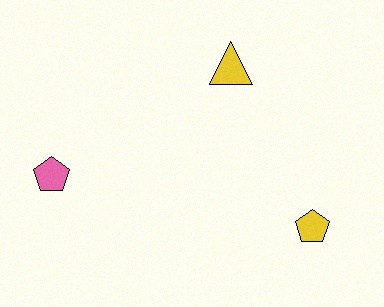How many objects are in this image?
There are 3 objects.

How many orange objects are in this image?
There are no orange objects.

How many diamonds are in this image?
There are no diamonds.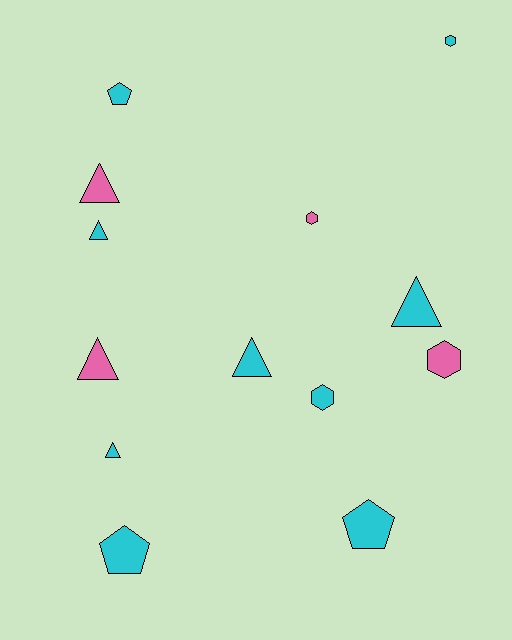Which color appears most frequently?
Cyan, with 9 objects.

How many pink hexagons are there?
There are 2 pink hexagons.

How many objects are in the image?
There are 13 objects.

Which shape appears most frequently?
Triangle, with 6 objects.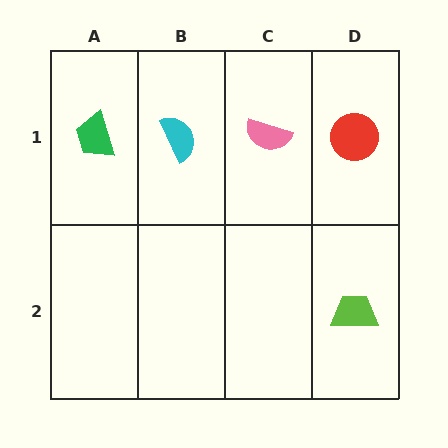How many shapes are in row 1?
4 shapes.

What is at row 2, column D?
A lime trapezoid.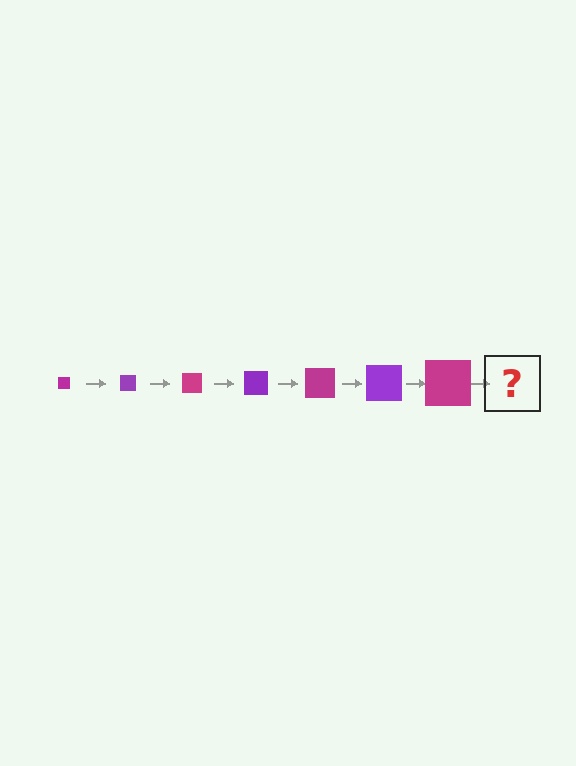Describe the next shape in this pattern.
It should be a purple square, larger than the previous one.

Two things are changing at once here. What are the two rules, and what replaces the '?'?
The two rules are that the square grows larger each step and the color cycles through magenta and purple. The '?' should be a purple square, larger than the previous one.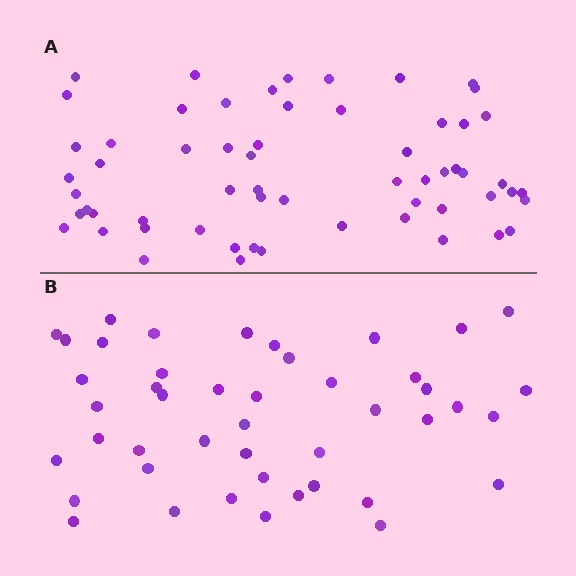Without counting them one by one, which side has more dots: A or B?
Region A (the top region) has more dots.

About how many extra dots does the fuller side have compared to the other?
Region A has approximately 15 more dots than region B.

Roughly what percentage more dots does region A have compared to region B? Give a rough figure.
About 35% more.